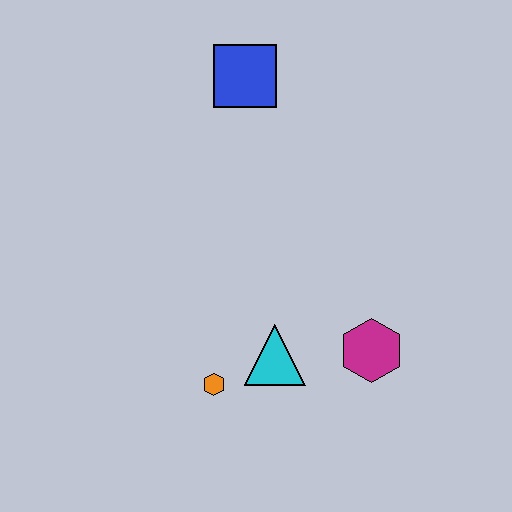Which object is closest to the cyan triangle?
The orange hexagon is closest to the cyan triangle.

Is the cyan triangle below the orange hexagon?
No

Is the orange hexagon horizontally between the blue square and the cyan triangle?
No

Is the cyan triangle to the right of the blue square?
Yes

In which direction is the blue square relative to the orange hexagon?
The blue square is above the orange hexagon.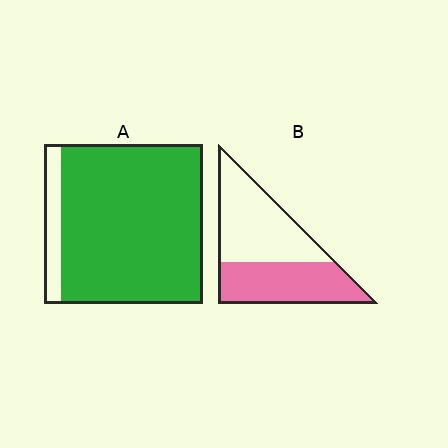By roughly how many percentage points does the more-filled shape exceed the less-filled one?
By roughly 45 percentage points (A over B).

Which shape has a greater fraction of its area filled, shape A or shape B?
Shape A.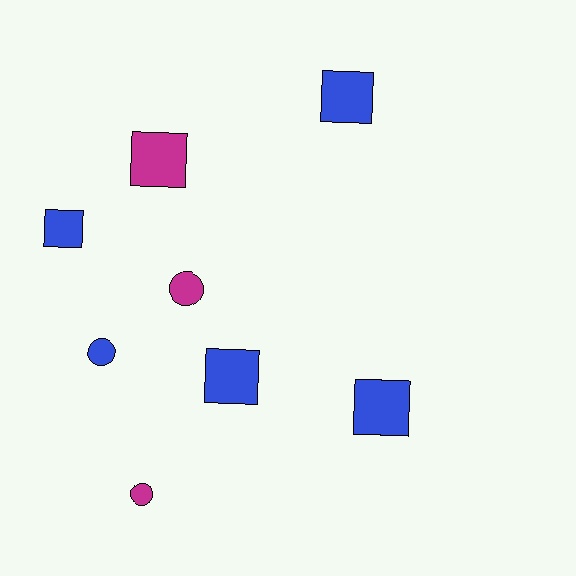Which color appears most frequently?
Blue, with 5 objects.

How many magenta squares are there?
There is 1 magenta square.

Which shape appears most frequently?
Square, with 5 objects.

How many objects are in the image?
There are 8 objects.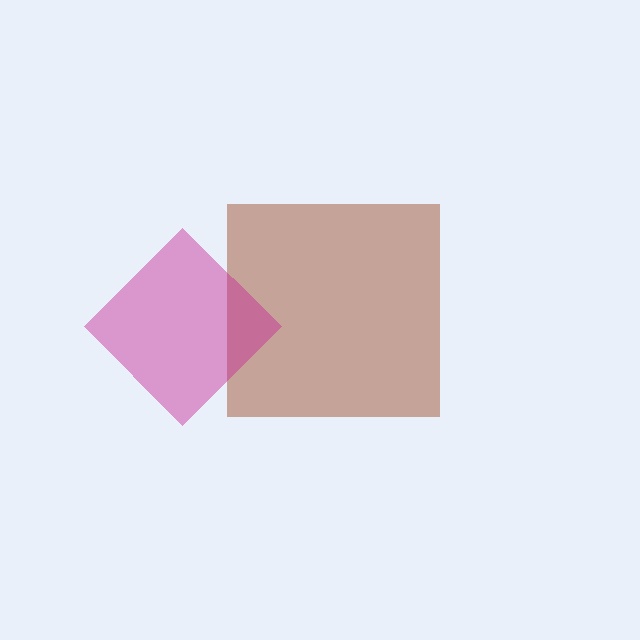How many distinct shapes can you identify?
There are 2 distinct shapes: a brown square, a magenta diamond.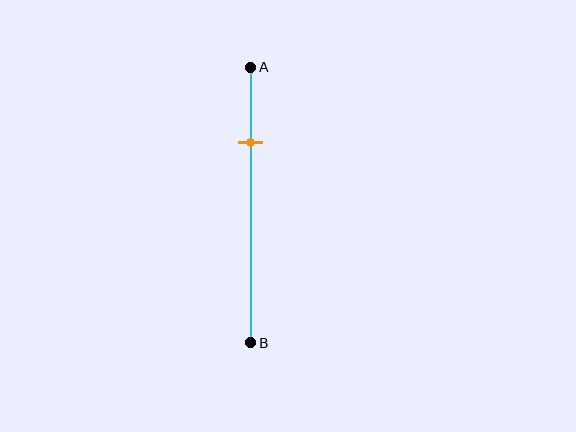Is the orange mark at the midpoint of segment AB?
No, the mark is at about 25% from A, not at the 50% midpoint.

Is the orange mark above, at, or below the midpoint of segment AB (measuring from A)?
The orange mark is above the midpoint of segment AB.